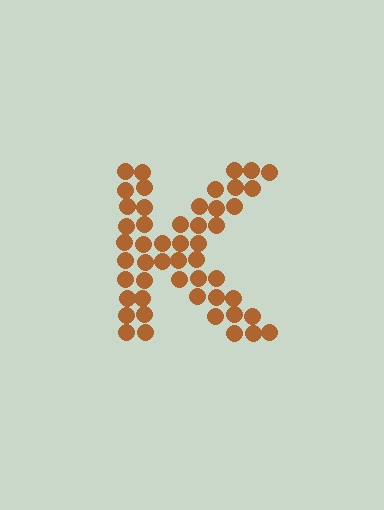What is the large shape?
The large shape is the letter K.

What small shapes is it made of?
It is made of small circles.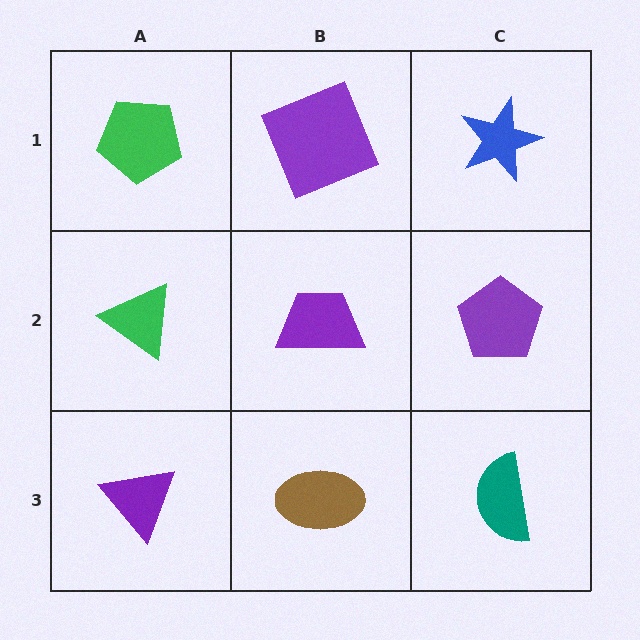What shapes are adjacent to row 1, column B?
A purple trapezoid (row 2, column B), a green pentagon (row 1, column A), a blue star (row 1, column C).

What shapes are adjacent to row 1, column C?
A purple pentagon (row 2, column C), a purple square (row 1, column B).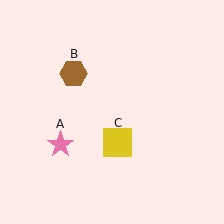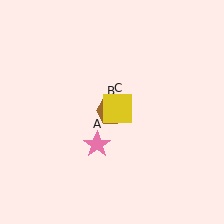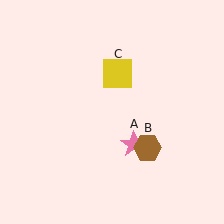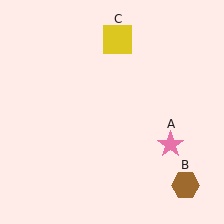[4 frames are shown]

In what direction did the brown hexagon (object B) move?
The brown hexagon (object B) moved down and to the right.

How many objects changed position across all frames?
3 objects changed position: pink star (object A), brown hexagon (object B), yellow square (object C).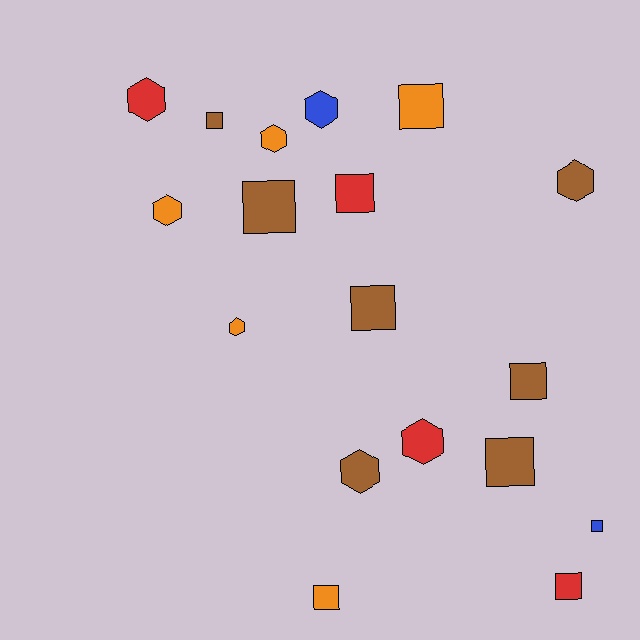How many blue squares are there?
There is 1 blue square.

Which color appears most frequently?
Brown, with 7 objects.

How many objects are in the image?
There are 18 objects.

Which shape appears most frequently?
Square, with 10 objects.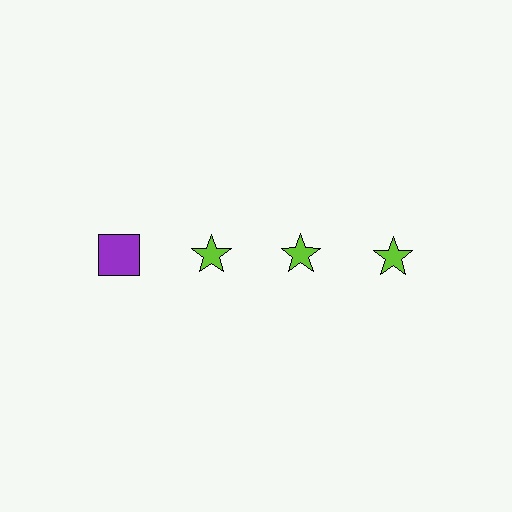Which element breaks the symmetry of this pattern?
The purple square in the top row, leftmost column breaks the symmetry. All other shapes are lime stars.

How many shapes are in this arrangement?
There are 4 shapes arranged in a grid pattern.